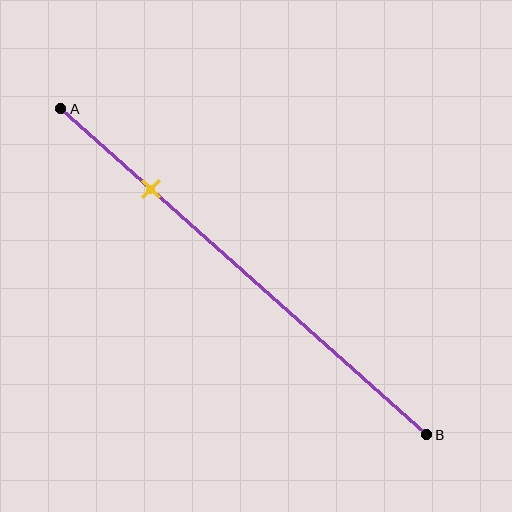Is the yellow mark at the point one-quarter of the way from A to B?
Yes, the mark is approximately at the one-quarter point.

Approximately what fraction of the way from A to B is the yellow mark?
The yellow mark is approximately 25% of the way from A to B.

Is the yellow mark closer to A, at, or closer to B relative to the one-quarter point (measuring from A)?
The yellow mark is approximately at the one-quarter point of segment AB.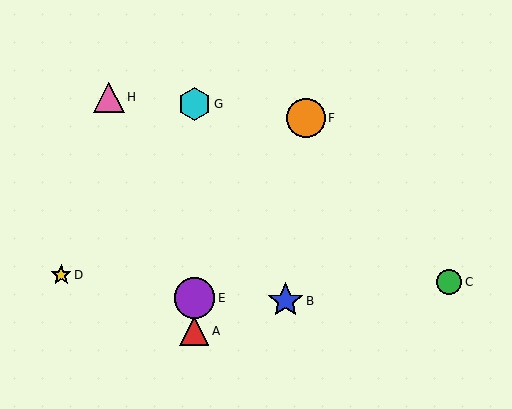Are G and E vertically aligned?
Yes, both are at x≈194.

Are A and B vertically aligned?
No, A is at x≈194 and B is at x≈285.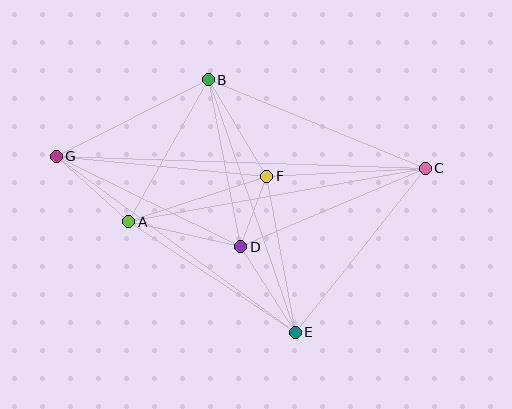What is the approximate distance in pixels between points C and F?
The distance between C and F is approximately 158 pixels.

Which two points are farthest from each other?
Points C and G are farthest from each other.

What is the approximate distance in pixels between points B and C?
The distance between B and C is approximately 234 pixels.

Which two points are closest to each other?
Points D and F are closest to each other.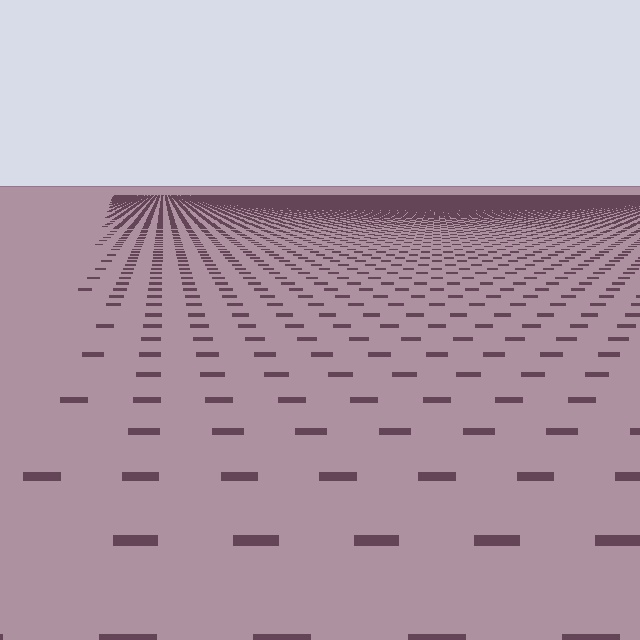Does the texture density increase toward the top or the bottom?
Density increases toward the top.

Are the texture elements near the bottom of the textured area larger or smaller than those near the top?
Larger. Near the bottom, elements are closer to the viewer and appear at a bigger on-screen size.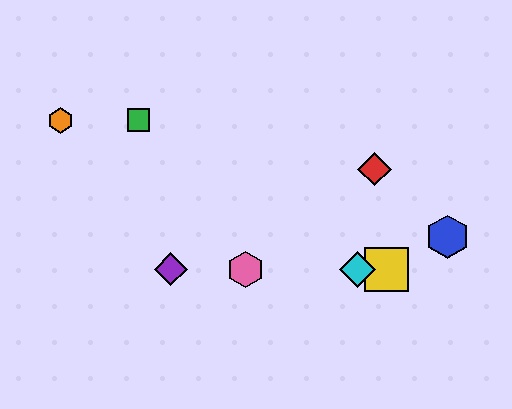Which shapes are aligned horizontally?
The yellow square, the purple diamond, the cyan diamond, the pink hexagon are aligned horizontally.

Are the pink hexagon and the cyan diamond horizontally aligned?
Yes, both are at y≈269.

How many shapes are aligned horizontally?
4 shapes (the yellow square, the purple diamond, the cyan diamond, the pink hexagon) are aligned horizontally.